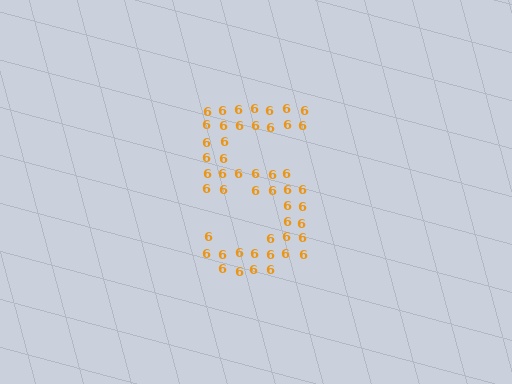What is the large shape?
The large shape is the digit 5.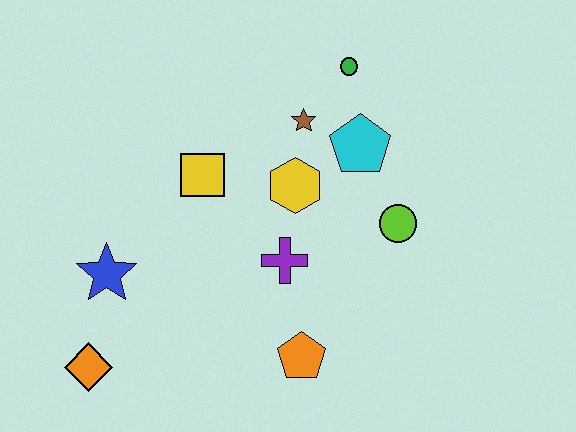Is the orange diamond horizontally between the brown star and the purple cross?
No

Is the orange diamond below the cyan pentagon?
Yes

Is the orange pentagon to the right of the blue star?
Yes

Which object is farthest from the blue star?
The green circle is farthest from the blue star.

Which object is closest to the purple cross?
The yellow hexagon is closest to the purple cross.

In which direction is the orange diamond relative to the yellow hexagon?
The orange diamond is to the left of the yellow hexagon.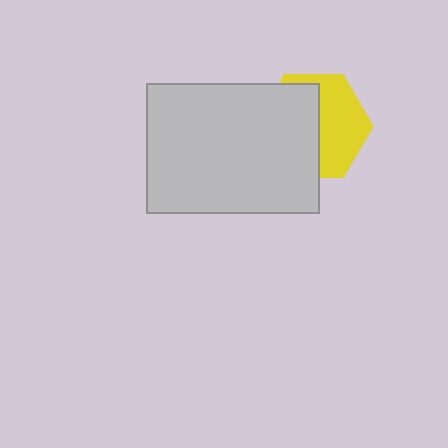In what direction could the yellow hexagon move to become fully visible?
The yellow hexagon could move right. That would shift it out from behind the light gray rectangle entirely.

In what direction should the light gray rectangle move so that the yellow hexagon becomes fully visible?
The light gray rectangle should move left. That is the shortest direction to clear the overlap and leave the yellow hexagon fully visible.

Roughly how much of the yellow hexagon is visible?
About half of it is visible (roughly 48%).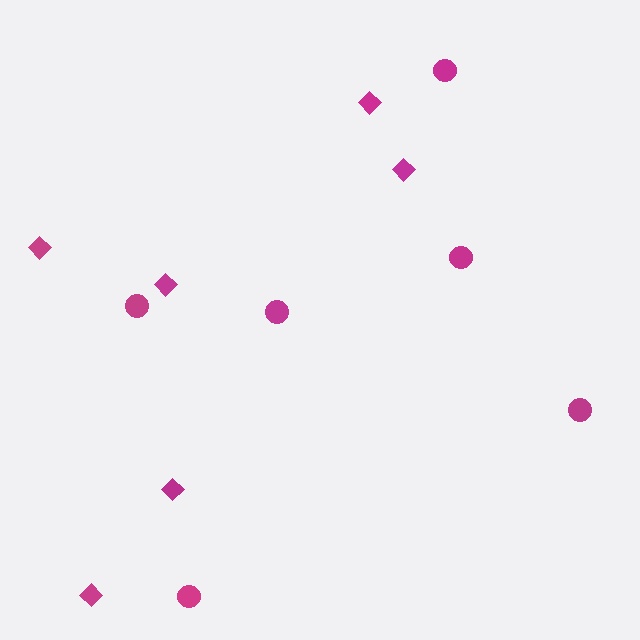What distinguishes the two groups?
There are 2 groups: one group of circles (6) and one group of diamonds (6).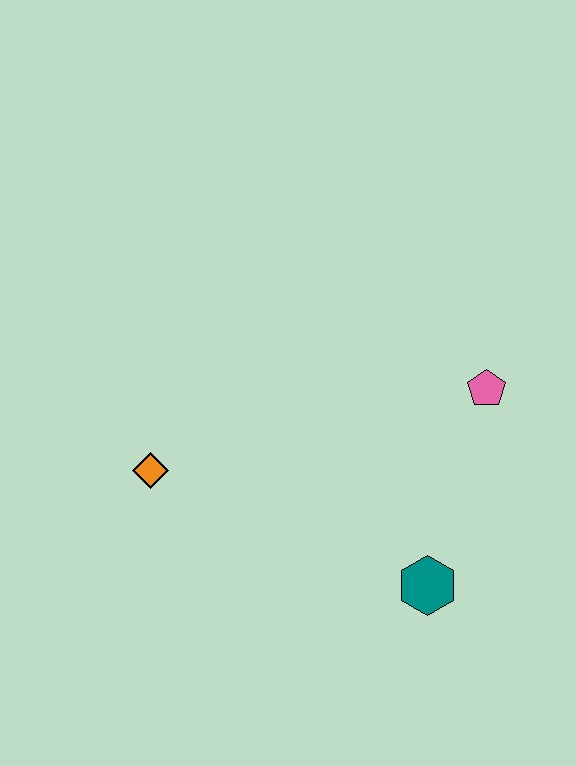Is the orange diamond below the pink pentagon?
Yes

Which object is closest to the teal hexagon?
The pink pentagon is closest to the teal hexagon.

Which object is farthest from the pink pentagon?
The orange diamond is farthest from the pink pentagon.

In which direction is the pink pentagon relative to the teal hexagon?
The pink pentagon is above the teal hexagon.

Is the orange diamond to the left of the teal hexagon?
Yes